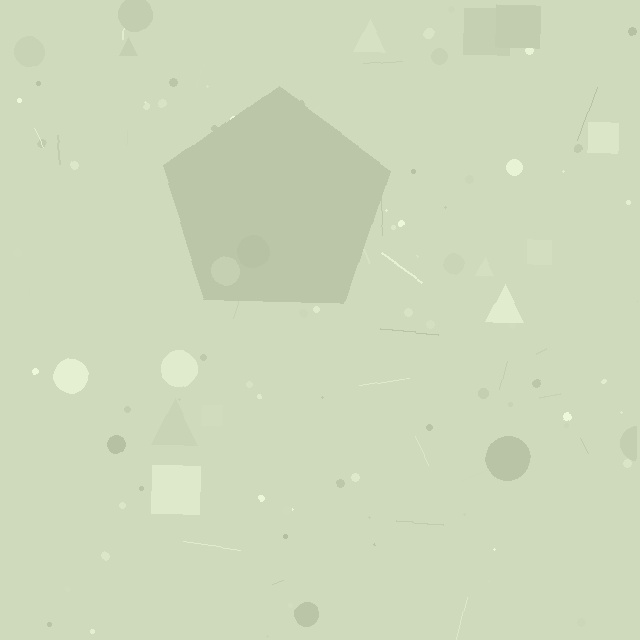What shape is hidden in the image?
A pentagon is hidden in the image.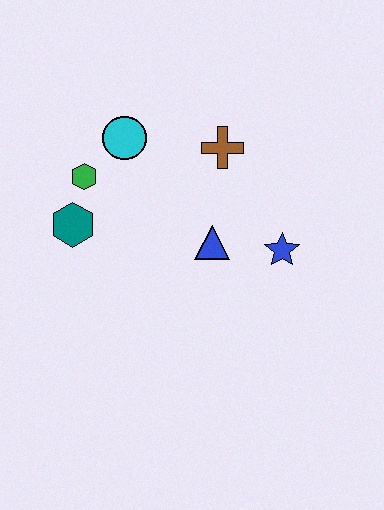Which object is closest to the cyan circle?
The green hexagon is closest to the cyan circle.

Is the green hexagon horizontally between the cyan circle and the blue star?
No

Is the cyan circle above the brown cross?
Yes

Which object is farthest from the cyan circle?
The blue star is farthest from the cyan circle.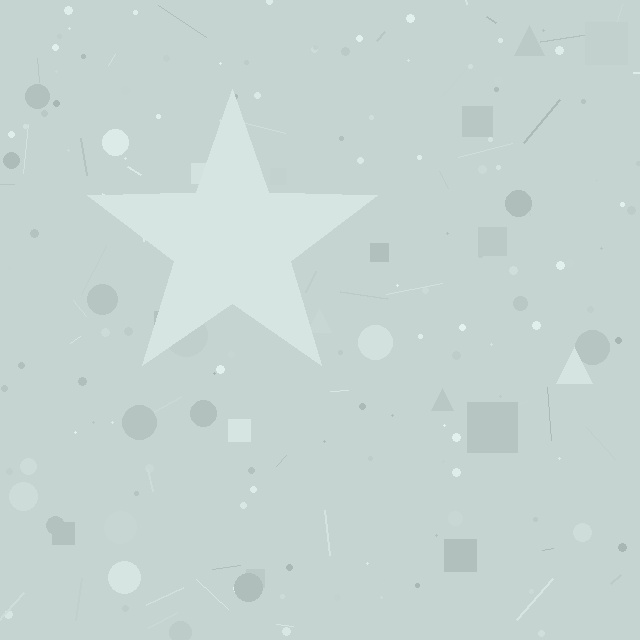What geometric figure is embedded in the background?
A star is embedded in the background.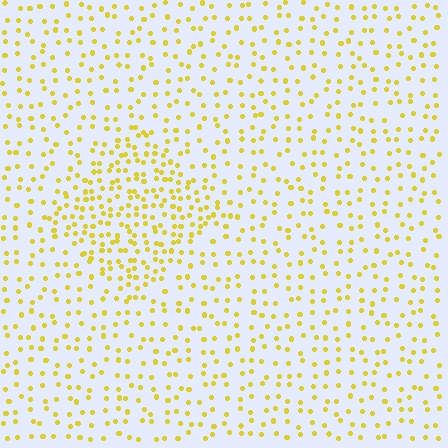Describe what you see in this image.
The image contains small yellow elements arranged at two different densities. A diamond-shaped region is visible where the elements are more densely packed than the surrounding area.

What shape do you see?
I see a diamond.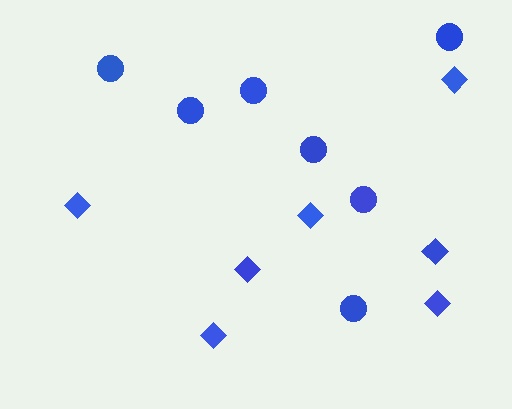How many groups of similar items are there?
There are 2 groups: one group of diamonds (7) and one group of circles (7).